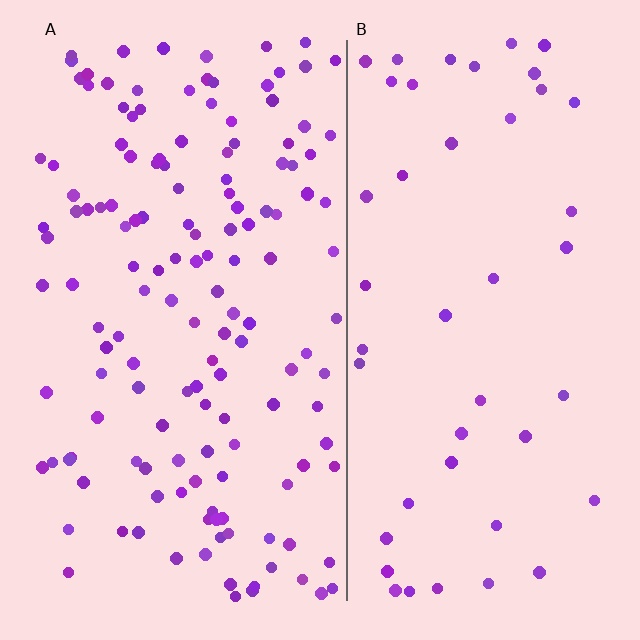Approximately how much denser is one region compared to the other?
Approximately 3.3× — region A over region B.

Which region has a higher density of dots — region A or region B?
A (the left).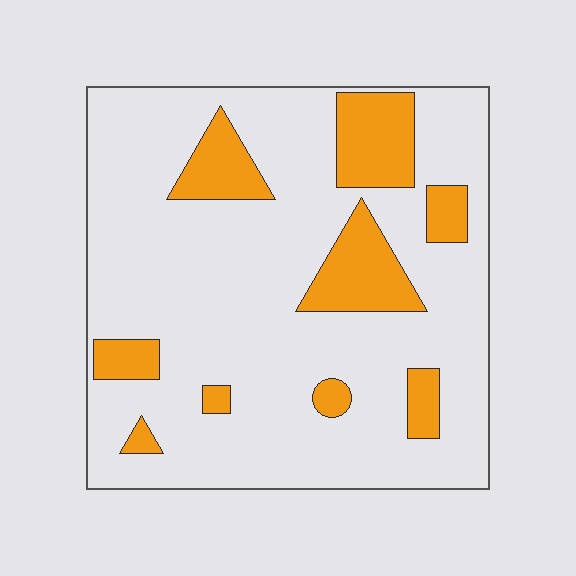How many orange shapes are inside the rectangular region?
9.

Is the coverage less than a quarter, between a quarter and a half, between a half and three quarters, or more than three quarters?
Less than a quarter.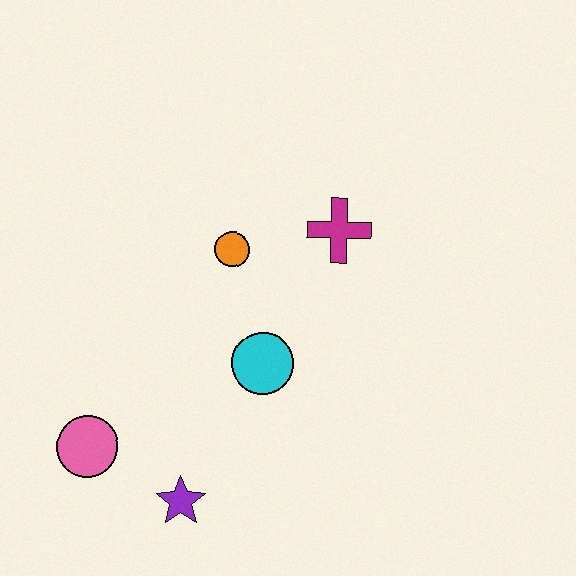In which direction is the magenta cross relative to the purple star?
The magenta cross is above the purple star.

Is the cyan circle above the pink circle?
Yes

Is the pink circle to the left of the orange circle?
Yes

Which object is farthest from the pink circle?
The magenta cross is farthest from the pink circle.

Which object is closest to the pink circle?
The purple star is closest to the pink circle.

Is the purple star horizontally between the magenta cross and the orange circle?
No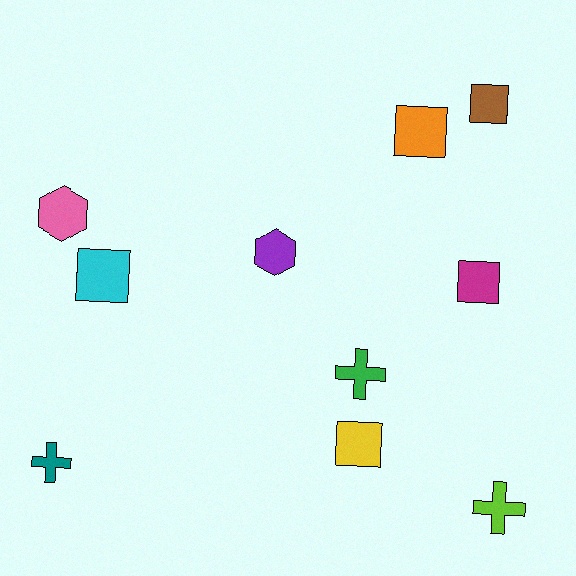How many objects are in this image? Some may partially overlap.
There are 10 objects.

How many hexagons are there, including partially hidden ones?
There are 2 hexagons.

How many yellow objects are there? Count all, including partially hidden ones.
There is 1 yellow object.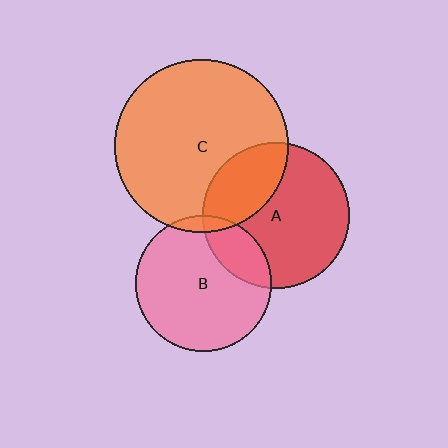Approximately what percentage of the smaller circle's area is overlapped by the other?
Approximately 5%.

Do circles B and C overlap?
Yes.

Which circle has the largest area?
Circle C (orange).